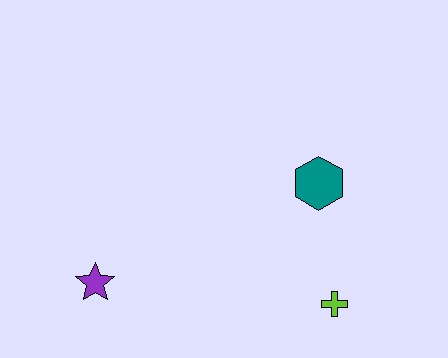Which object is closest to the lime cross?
The teal hexagon is closest to the lime cross.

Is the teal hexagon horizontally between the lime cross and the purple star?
Yes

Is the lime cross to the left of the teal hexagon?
No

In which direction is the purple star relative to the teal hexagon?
The purple star is to the left of the teal hexagon.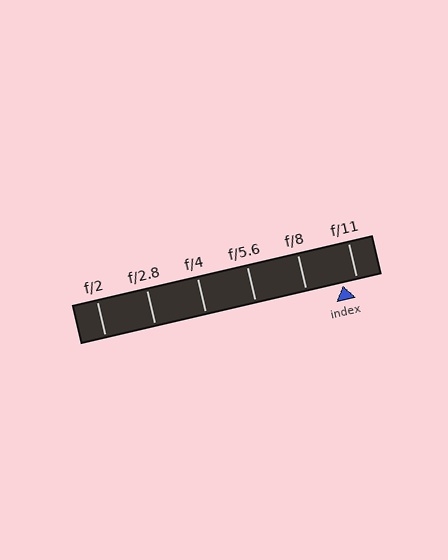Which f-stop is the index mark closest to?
The index mark is closest to f/11.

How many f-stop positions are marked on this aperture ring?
There are 6 f-stop positions marked.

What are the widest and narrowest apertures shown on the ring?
The widest aperture shown is f/2 and the narrowest is f/11.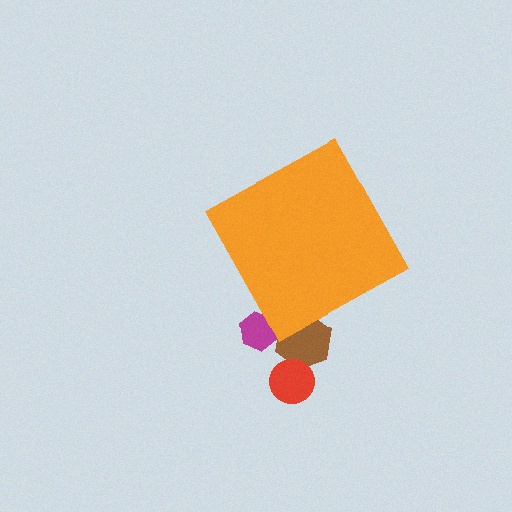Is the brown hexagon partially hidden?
Yes, the brown hexagon is partially hidden behind the orange diamond.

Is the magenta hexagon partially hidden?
Yes, the magenta hexagon is partially hidden behind the orange diamond.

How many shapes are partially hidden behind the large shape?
2 shapes are partially hidden.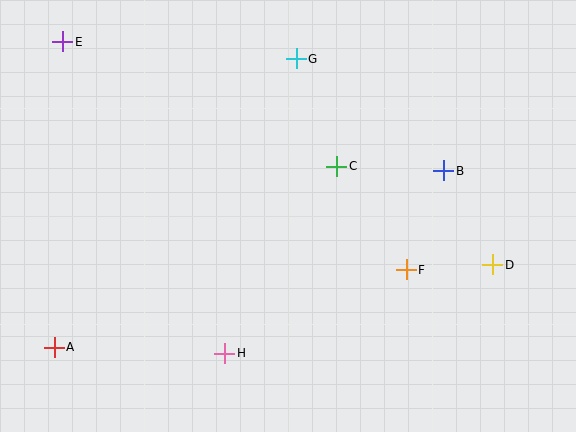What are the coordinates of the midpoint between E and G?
The midpoint between E and G is at (179, 50).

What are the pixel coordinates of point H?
Point H is at (225, 353).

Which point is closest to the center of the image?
Point C at (337, 166) is closest to the center.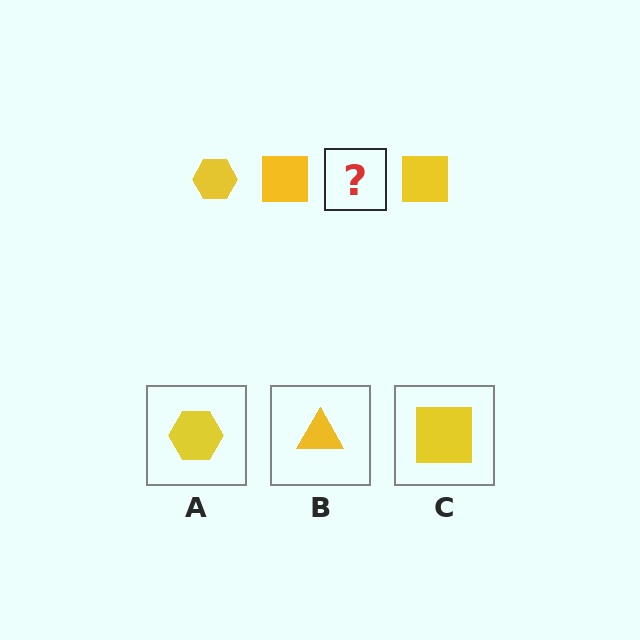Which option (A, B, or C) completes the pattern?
A.